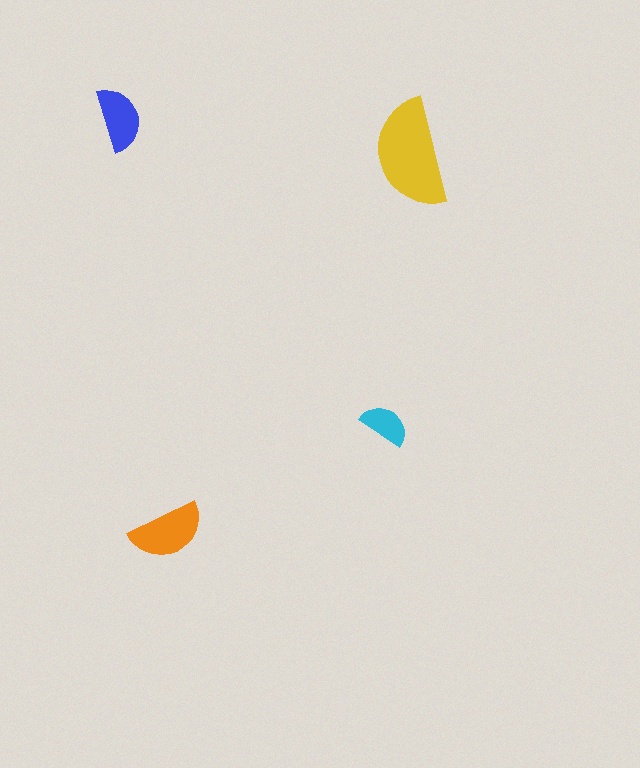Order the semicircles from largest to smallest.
the yellow one, the orange one, the blue one, the cyan one.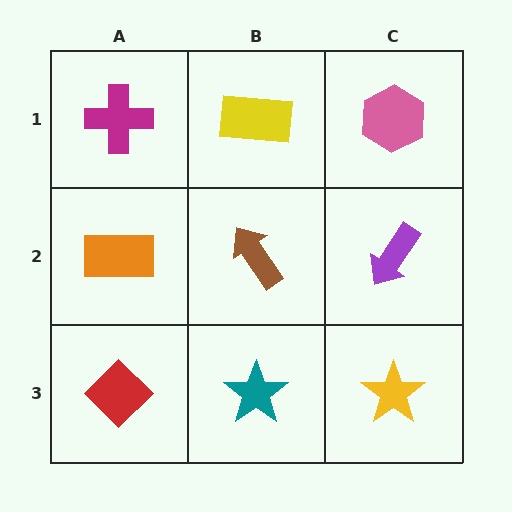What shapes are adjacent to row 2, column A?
A magenta cross (row 1, column A), a red diamond (row 3, column A), a brown arrow (row 2, column B).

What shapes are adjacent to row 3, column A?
An orange rectangle (row 2, column A), a teal star (row 3, column B).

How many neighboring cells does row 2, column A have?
3.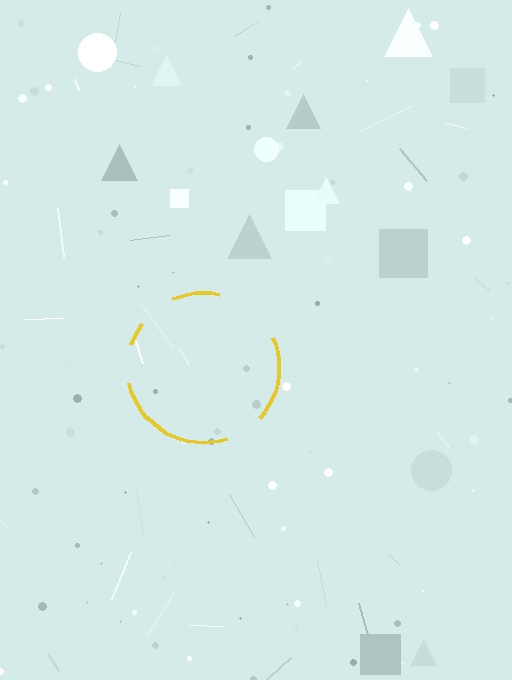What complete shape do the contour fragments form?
The contour fragments form a circle.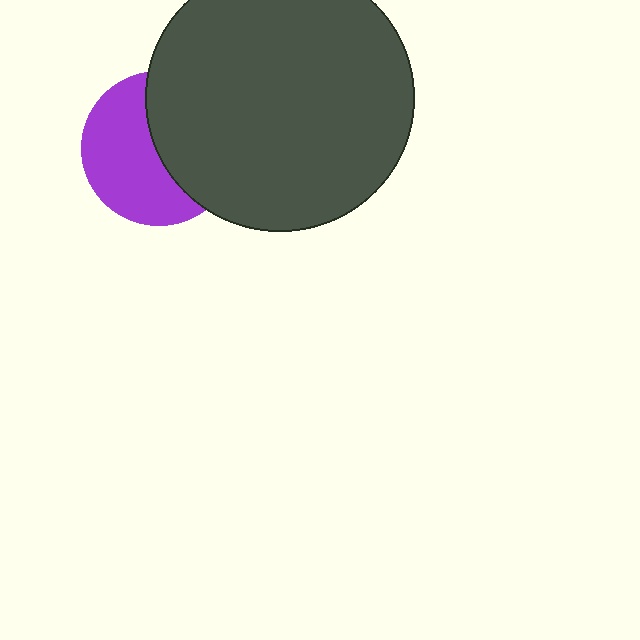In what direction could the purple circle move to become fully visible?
The purple circle could move left. That would shift it out from behind the dark gray circle entirely.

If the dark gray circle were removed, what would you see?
You would see the complete purple circle.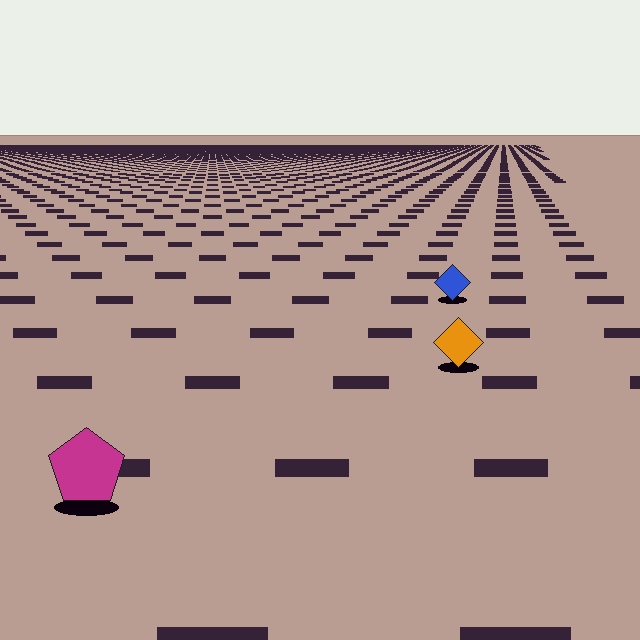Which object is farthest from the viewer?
The blue diamond is farthest from the viewer. It appears smaller and the ground texture around it is denser.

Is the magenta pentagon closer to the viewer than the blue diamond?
Yes. The magenta pentagon is closer — you can tell from the texture gradient: the ground texture is coarser near it.